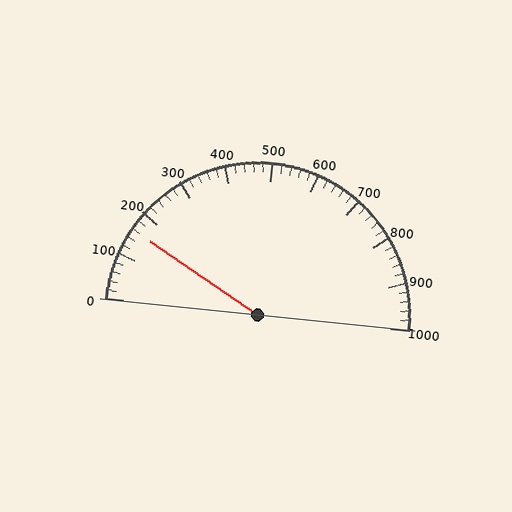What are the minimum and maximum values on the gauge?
The gauge ranges from 0 to 1000.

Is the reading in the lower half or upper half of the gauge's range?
The reading is in the lower half of the range (0 to 1000).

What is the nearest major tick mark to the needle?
The nearest major tick mark is 200.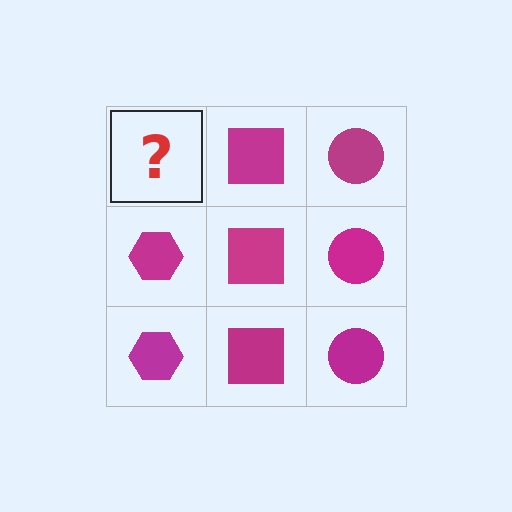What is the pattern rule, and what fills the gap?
The rule is that each column has a consistent shape. The gap should be filled with a magenta hexagon.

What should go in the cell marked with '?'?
The missing cell should contain a magenta hexagon.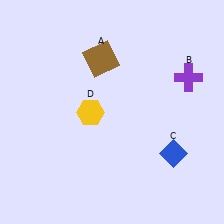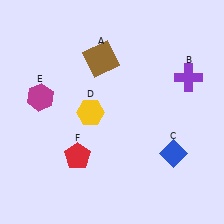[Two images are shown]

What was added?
A magenta hexagon (E), a red pentagon (F) were added in Image 2.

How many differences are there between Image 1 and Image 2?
There are 2 differences between the two images.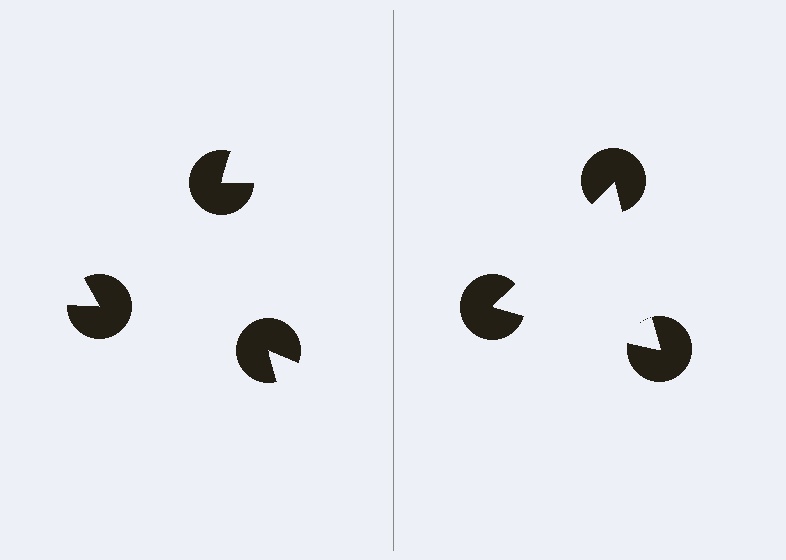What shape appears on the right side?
An illusory triangle.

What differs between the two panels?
The pac-man discs are positioned identically on both sides; only the wedge orientations differ. On the right they align to a triangle; on the left they are misaligned.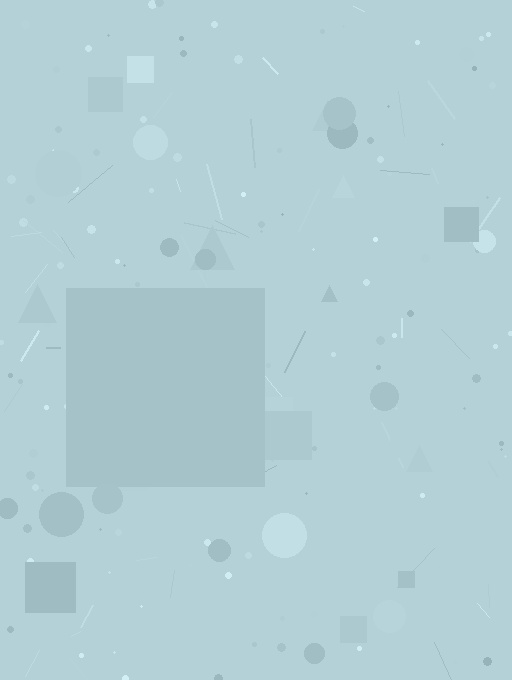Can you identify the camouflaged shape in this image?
The camouflaged shape is a square.